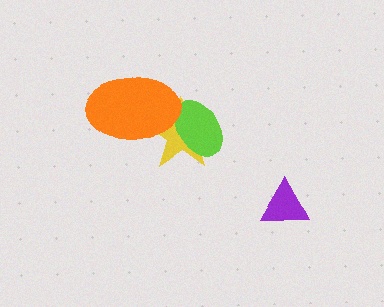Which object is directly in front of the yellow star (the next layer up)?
The lime ellipse is directly in front of the yellow star.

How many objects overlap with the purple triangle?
0 objects overlap with the purple triangle.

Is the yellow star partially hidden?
Yes, it is partially covered by another shape.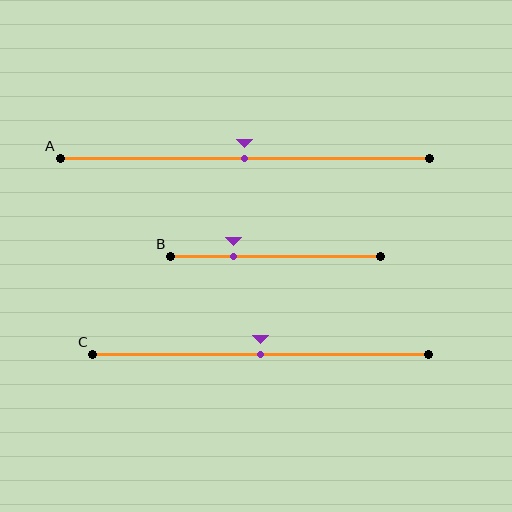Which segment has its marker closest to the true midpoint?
Segment A has its marker closest to the true midpoint.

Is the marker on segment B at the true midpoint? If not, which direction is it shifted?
No, the marker on segment B is shifted to the left by about 20% of the segment length.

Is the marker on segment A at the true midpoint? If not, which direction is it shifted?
Yes, the marker on segment A is at the true midpoint.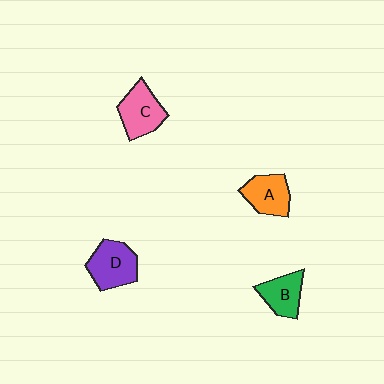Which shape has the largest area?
Shape D (purple).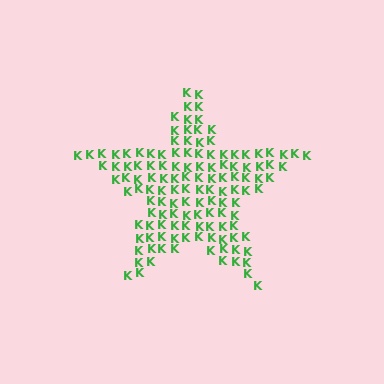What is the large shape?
The large shape is a star.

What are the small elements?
The small elements are letter K's.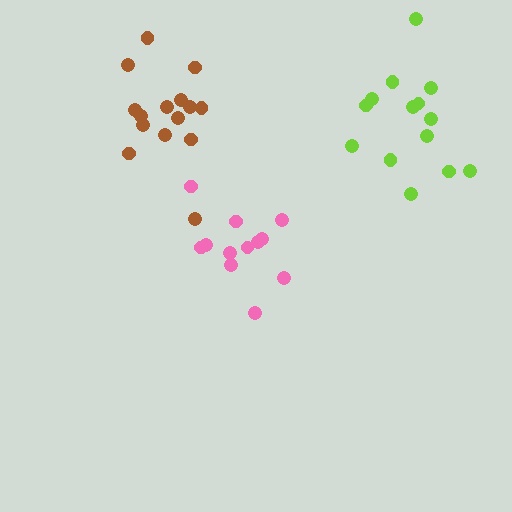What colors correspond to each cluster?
The clusters are colored: lime, pink, brown.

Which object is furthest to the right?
The lime cluster is rightmost.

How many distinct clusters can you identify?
There are 3 distinct clusters.